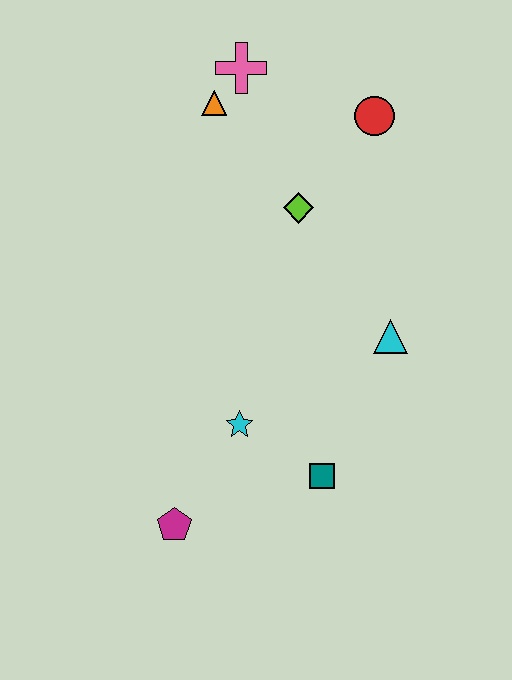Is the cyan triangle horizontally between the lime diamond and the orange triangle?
No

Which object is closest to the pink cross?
The orange triangle is closest to the pink cross.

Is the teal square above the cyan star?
No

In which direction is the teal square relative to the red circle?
The teal square is below the red circle.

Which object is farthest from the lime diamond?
The magenta pentagon is farthest from the lime diamond.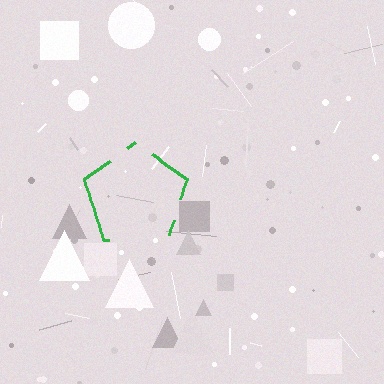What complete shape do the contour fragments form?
The contour fragments form a pentagon.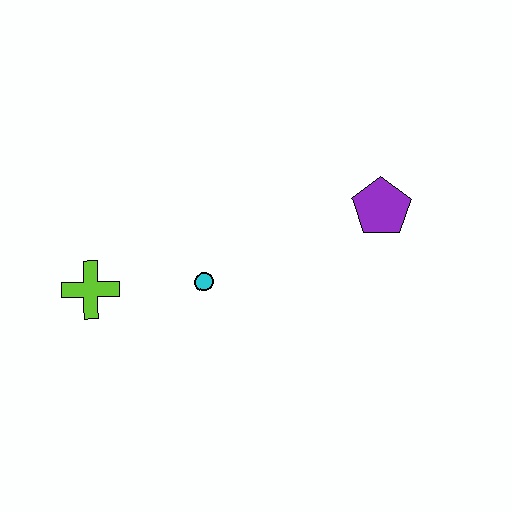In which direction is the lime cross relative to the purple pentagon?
The lime cross is to the left of the purple pentagon.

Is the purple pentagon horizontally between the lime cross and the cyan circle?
No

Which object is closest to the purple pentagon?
The cyan circle is closest to the purple pentagon.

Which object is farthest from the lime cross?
The purple pentagon is farthest from the lime cross.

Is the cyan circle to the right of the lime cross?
Yes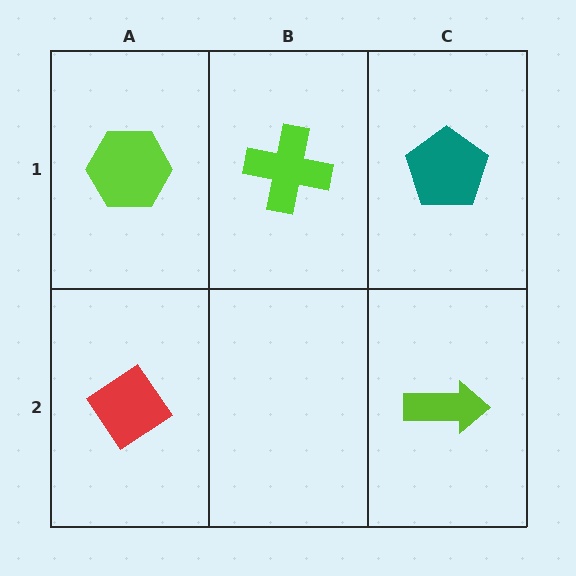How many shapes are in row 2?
2 shapes.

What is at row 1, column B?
A lime cross.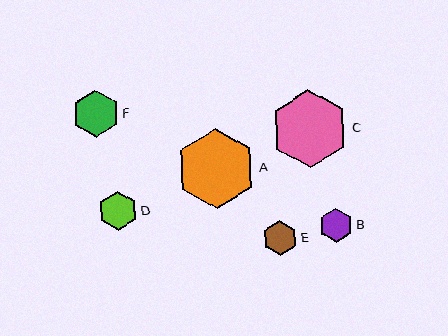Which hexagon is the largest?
Hexagon A is the largest with a size of approximately 80 pixels.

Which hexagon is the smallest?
Hexagon B is the smallest with a size of approximately 34 pixels.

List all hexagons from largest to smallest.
From largest to smallest: A, C, F, D, E, B.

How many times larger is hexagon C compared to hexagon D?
Hexagon C is approximately 2.0 times the size of hexagon D.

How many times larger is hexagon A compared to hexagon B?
Hexagon A is approximately 2.4 times the size of hexagon B.